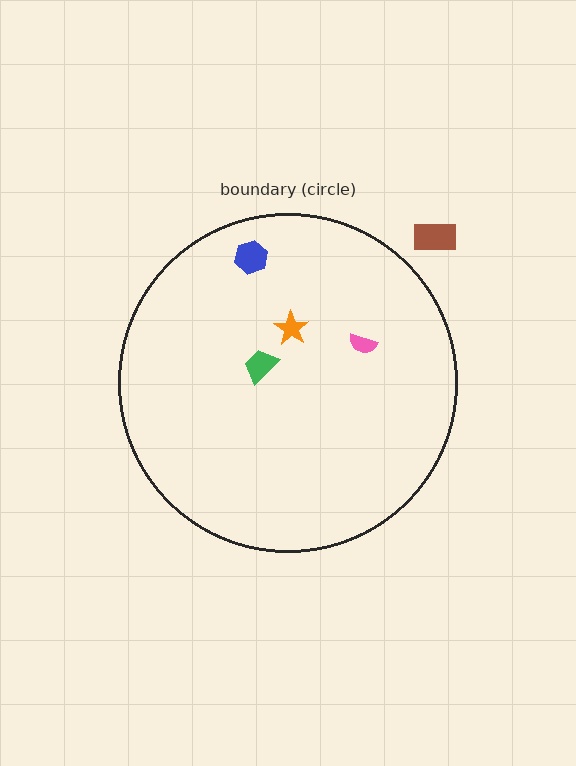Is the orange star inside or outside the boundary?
Inside.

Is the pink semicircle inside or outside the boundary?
Inside.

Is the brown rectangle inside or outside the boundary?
Outside.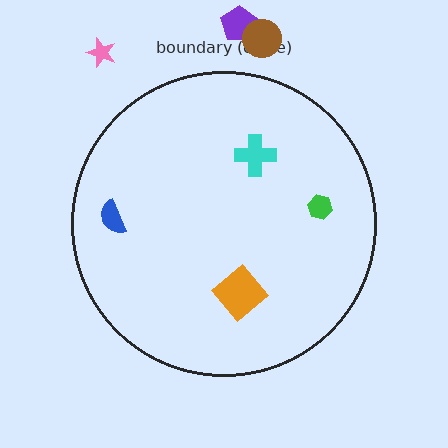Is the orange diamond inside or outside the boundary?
Inside.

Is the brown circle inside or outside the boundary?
Outside.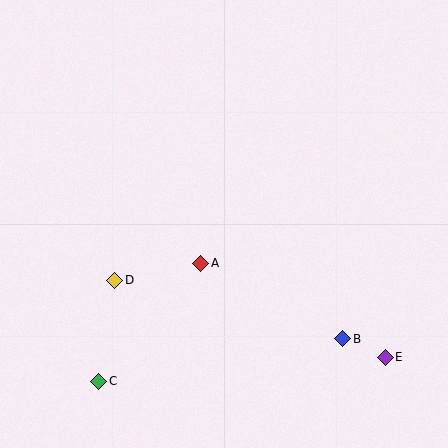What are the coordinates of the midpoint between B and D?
The midpoint between B and D is at (229, 310).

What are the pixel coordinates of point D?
Point D is at (115, 280).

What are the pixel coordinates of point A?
Point A is at (201, 263).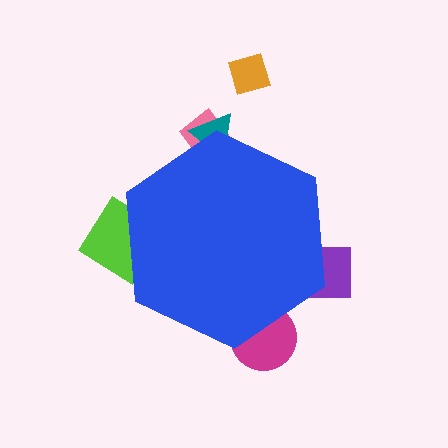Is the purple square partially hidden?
Yes, the purple square is partially hidden behind the blue hexagon.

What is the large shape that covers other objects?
A blue hexagon.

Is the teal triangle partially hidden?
Yes, the teal triangle is partially hidden behind the blue hexagon.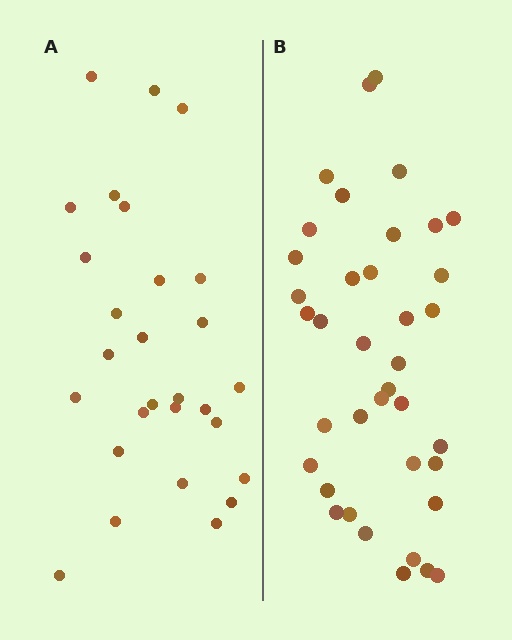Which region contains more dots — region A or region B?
Region B (the right region) has more dots.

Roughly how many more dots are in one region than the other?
Region B has roughly 10 or so more dots than region A.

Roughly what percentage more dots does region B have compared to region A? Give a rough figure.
About 35% more.